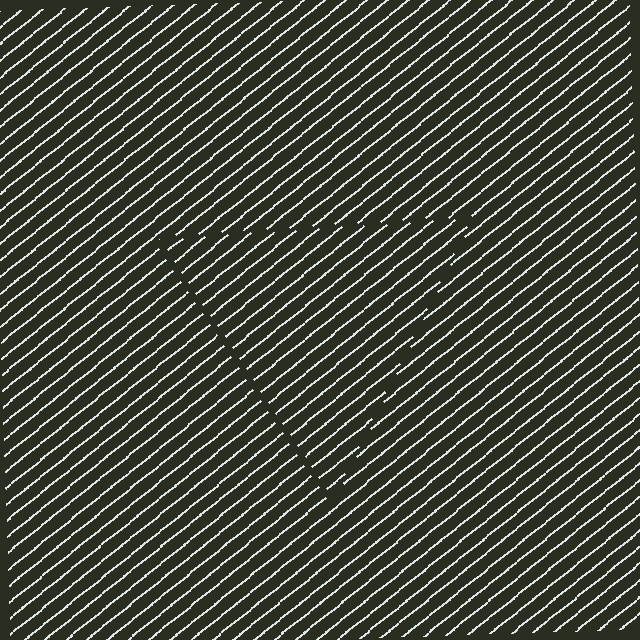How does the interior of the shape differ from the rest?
The interior of the shape contains the same grating, shifted by half a period — the contour is defined by the phase discontinuity where line-ends from the inner and outer gratings abut.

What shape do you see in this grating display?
An illusory triangle. The interior of the shape contains the same grating, shifted by half a period — the contour is defined by the phase discontinuity where line-ends from the inner and outer gratings abut.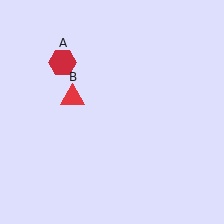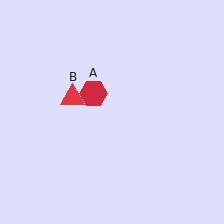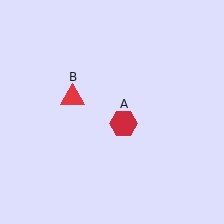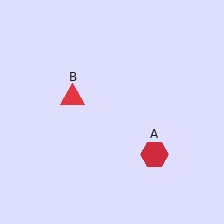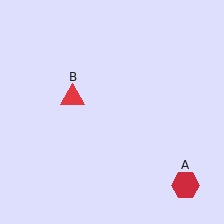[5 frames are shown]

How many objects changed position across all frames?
1 object changed position: red hexagon (object A).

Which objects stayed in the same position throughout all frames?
Red triangle (object B) remained stationary.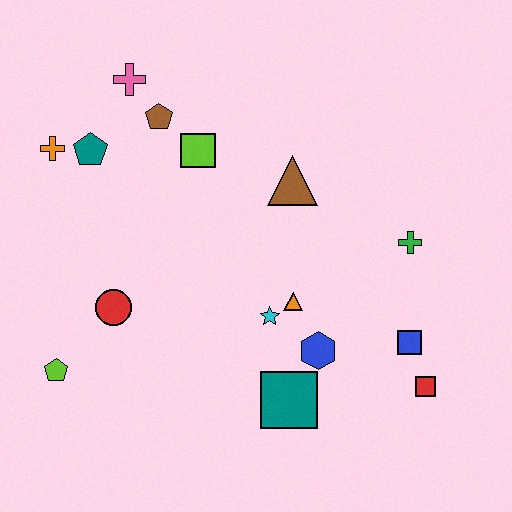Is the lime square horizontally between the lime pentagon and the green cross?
Yes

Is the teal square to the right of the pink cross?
Yes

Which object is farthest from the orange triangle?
The orange cross is farthest from the orange triangle.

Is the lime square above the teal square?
Yes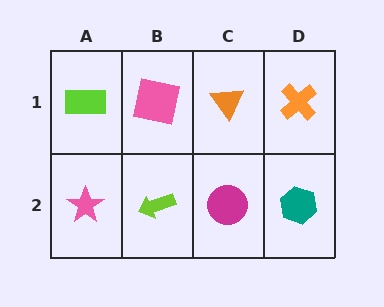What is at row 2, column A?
A pink star.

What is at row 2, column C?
A magenta circle.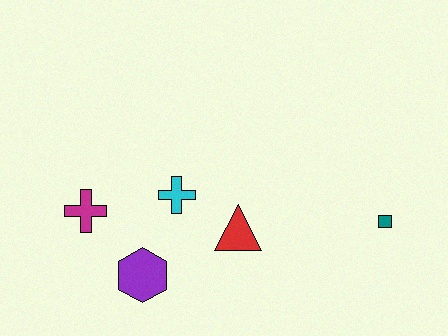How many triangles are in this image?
There is 1 triangle.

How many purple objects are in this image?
There is 1 purple object.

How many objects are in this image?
There are 5 objects.